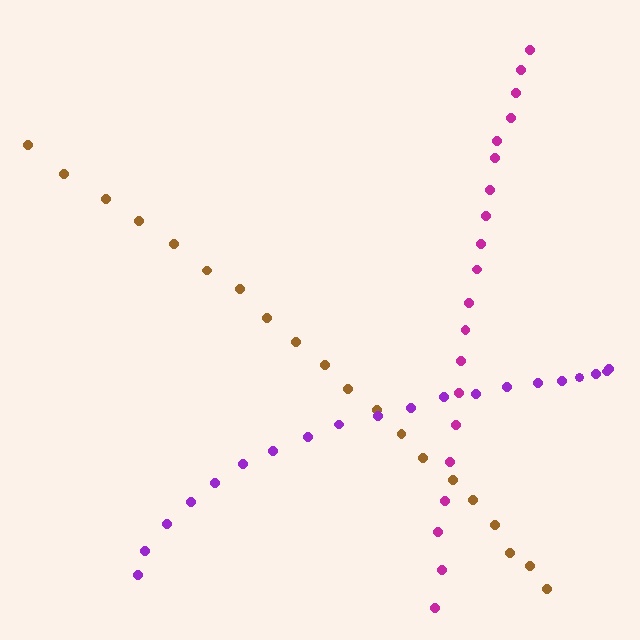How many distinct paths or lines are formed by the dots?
There are 3 distinct paths.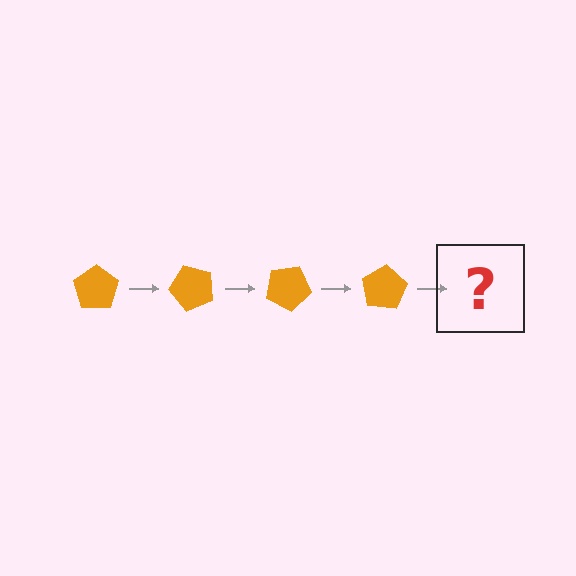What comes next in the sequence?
The next element should be an orange pentagon rotated 200 degrees.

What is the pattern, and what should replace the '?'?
The pattern is that the pentagon rotates 50 degrees each step. The '?' should be an orange pentagon rotated 200 degrees.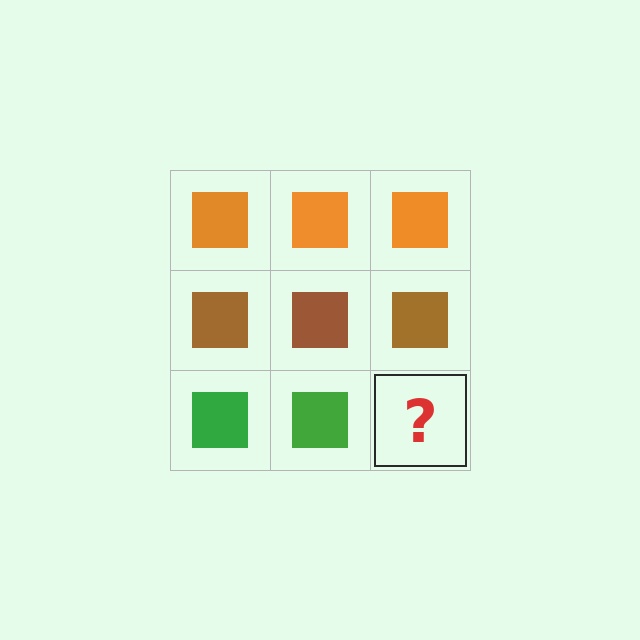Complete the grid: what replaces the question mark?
The question mark should be replaced with a green square.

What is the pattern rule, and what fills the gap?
The rule is that each row has a consistent color. The gap should be filled with a green square.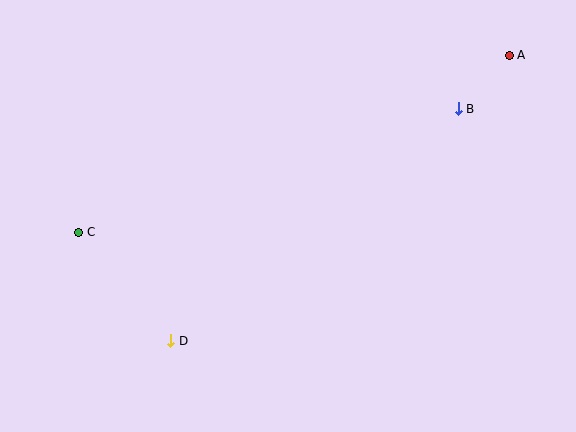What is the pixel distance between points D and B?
The distance between D and B is 369 pixels.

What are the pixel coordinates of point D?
Point D is at (171, 341).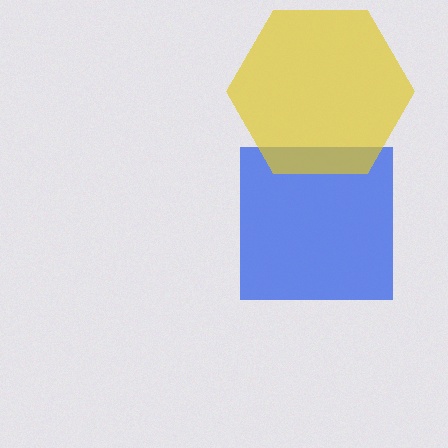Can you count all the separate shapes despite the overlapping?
Yes, there are 2 separate shapes.